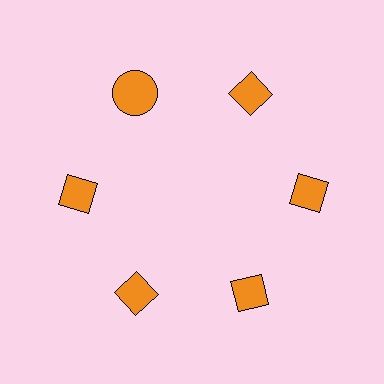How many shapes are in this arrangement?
There are 6 shapes arranged in a ring pattern.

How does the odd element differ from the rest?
It has a different shape: circle instead of diamond.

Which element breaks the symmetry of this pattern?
The orange circle at roughly the 11 o'clock position breaks the symmetry. All other shapes are orange diamonds.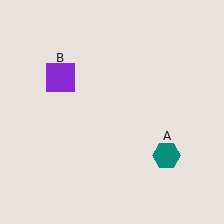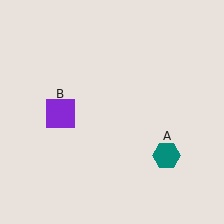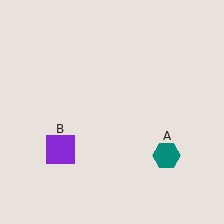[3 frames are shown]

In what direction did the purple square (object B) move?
The purple square (object B) moved down.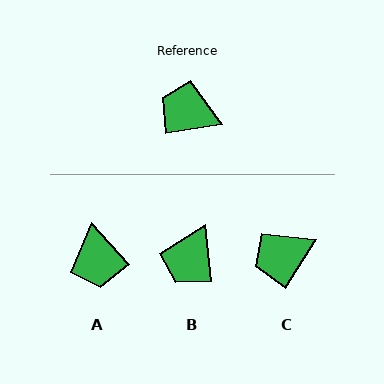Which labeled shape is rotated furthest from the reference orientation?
A, about 123 degrees away.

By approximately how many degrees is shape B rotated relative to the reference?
Approximately 87 degrees counter-clockwise.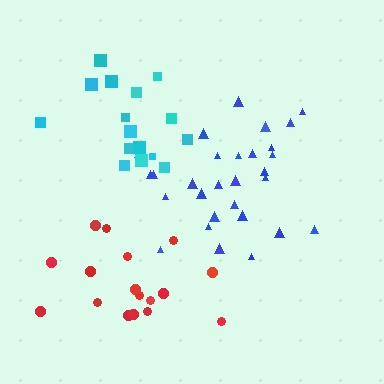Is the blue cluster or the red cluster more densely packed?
Blue.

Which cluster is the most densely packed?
Blue.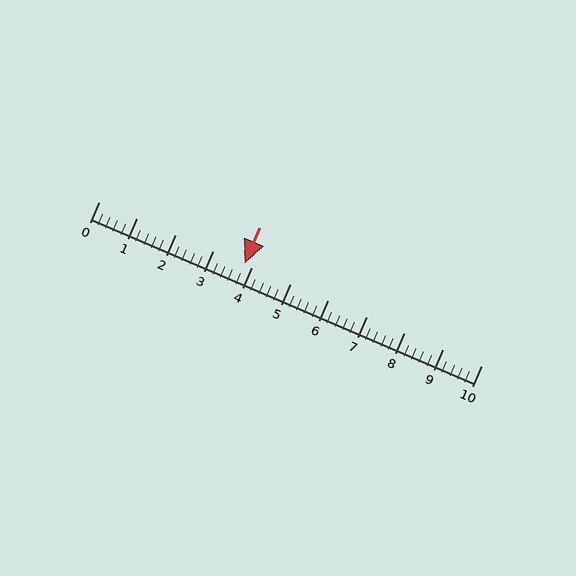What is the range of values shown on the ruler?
The ruler shows values from 0 to 10.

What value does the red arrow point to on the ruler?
The red arrow points to approximately 3.8.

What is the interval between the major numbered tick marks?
The major tick marks are spaced 1 units apart.